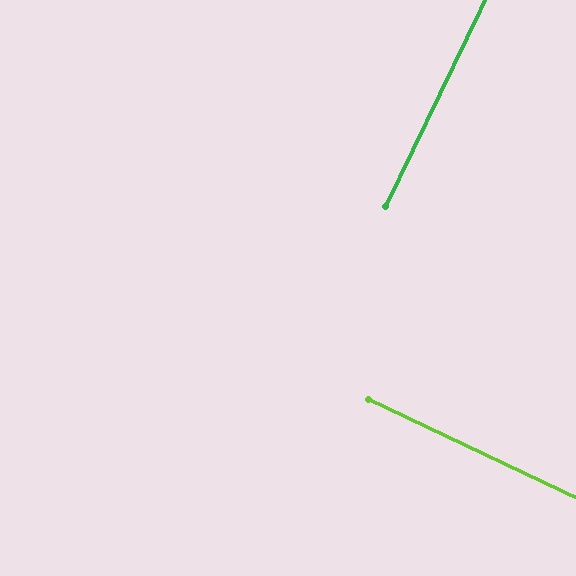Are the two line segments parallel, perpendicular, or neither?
Perpendicular — they meet at approximately 90°.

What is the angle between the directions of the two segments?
Approximately 90 degrees.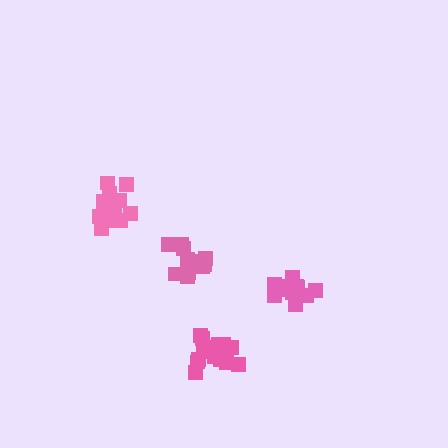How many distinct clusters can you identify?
There are 4 distinct clusters.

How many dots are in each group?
Group 1: 11 dots, Group 2: 13 dots, Group 3: 16 dots, Group 4: 15 dots (55 total).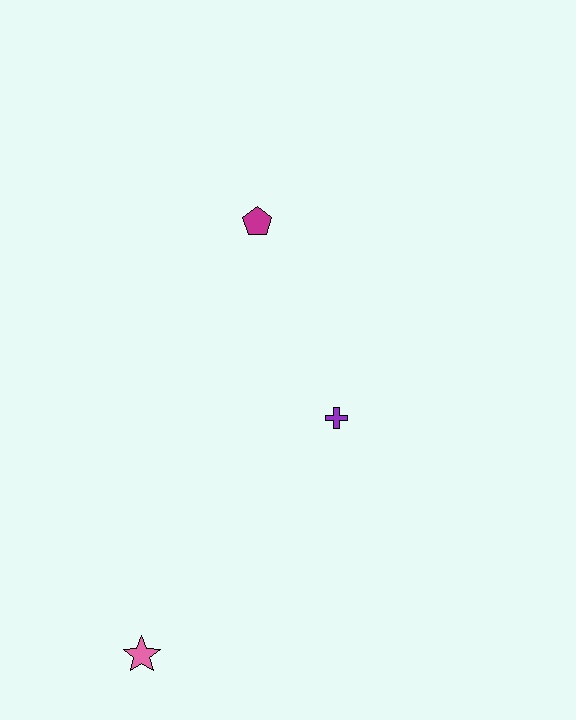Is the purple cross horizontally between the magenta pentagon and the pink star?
No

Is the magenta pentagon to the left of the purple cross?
Yes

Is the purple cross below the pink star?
No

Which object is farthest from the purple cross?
The pink star is farthest from the purple cross.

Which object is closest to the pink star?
The purple cross is closest to the pink star.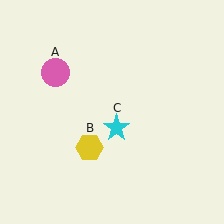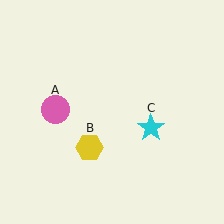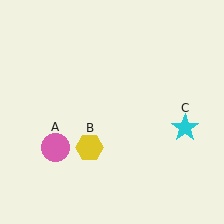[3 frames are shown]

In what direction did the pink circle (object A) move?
The pink circle (object A) moved down.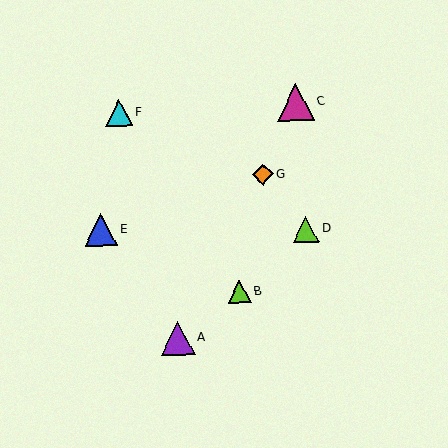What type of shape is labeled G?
Shape G is an orange diamond.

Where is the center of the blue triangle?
The center of the blue triangle is at (101, 230).